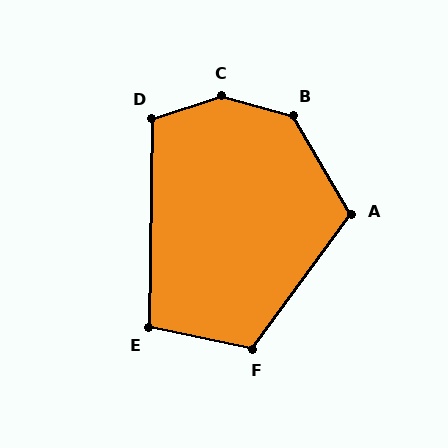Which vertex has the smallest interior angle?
E, at approximately 101 degrees.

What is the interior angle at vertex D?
Approximately 108 degrees (obtuse).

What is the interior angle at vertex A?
Approximately 113 degrees (obtuse).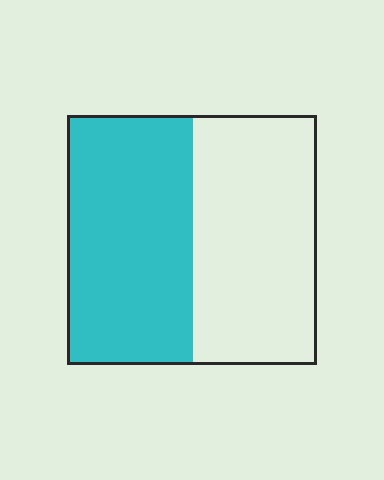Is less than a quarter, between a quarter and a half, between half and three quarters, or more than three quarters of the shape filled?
Between half and three quarters.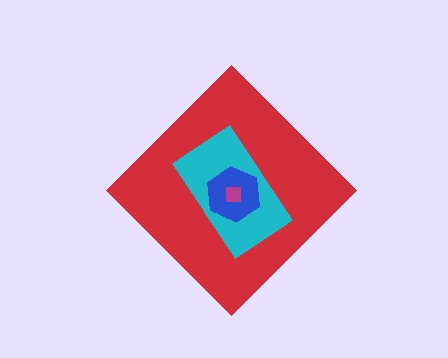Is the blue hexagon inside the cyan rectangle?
Yes.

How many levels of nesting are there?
4.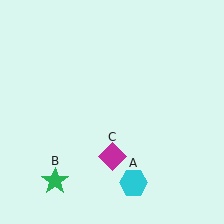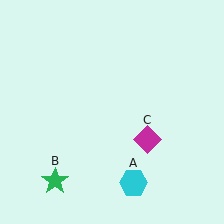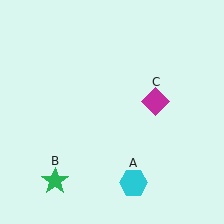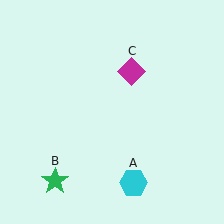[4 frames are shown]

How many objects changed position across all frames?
1 object changed position: magenta diamond (object C).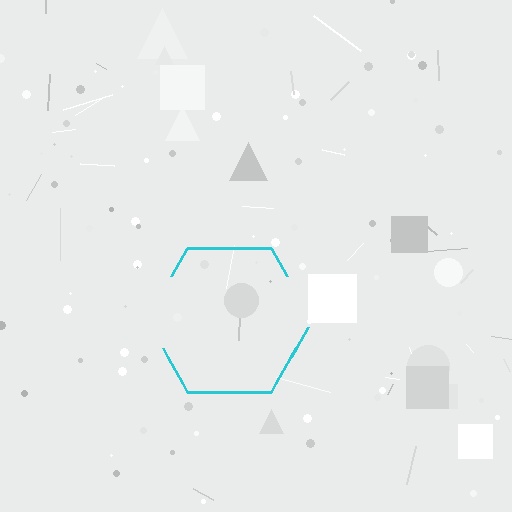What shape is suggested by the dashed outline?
The dashed outline suggests a hexagon.